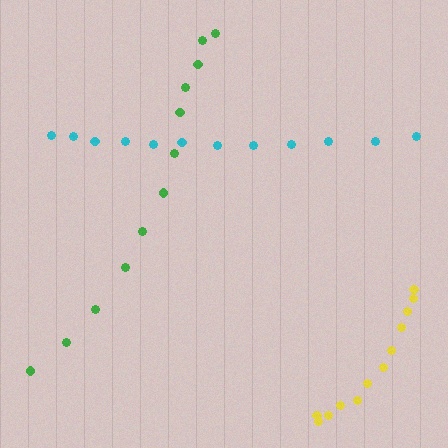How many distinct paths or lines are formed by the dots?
There are 3 distinct paths.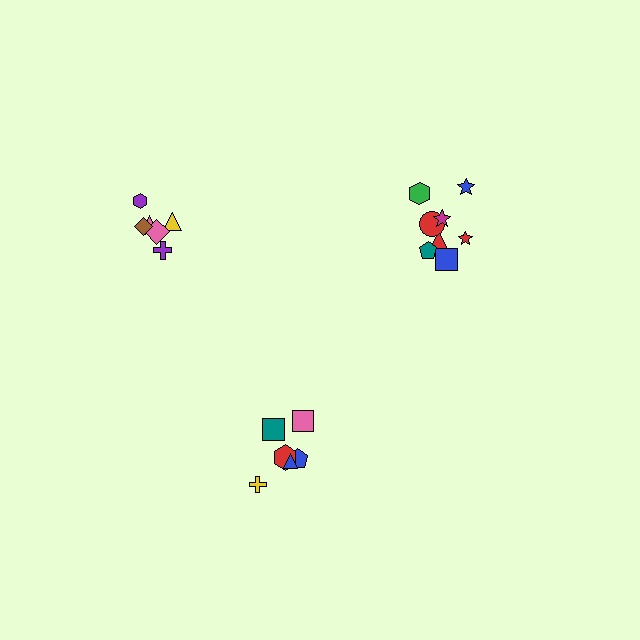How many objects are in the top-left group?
There are 6 objects.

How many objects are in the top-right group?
There are 8 objects.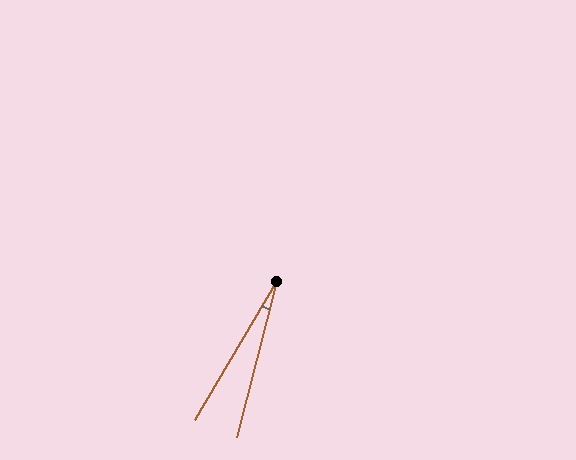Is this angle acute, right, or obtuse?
It is acute.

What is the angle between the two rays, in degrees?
Approximately 16 degrees.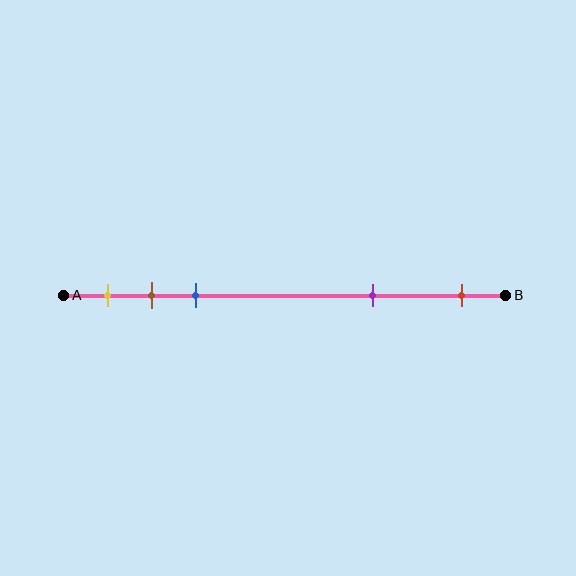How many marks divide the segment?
There are 5 marks dividing the segment.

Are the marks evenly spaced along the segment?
No, the marks are not evenly spaced.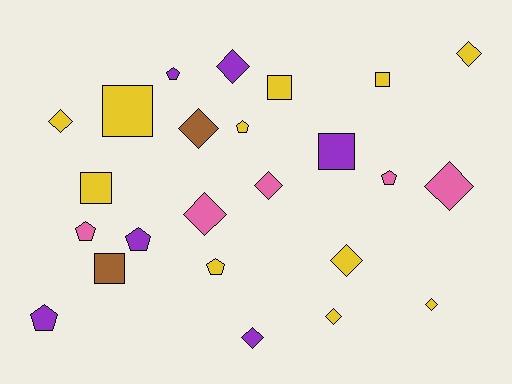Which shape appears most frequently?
Diamond, with 11 objects.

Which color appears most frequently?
Yellow, with 11 objects.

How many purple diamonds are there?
There are 2 purple diamonds.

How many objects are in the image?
There are 24 objects.